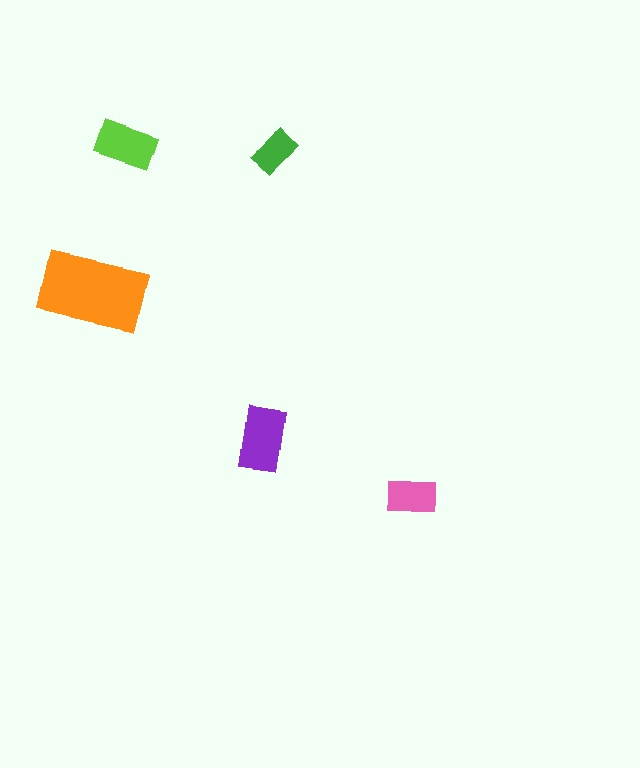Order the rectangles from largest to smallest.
the orange one, the purple one, the lime one, the pink one, the green one.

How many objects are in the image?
There are 5 objects in the image.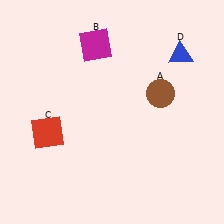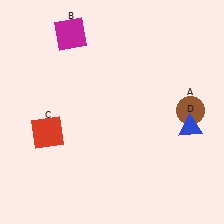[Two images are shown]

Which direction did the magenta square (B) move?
The magenta square (B) moved left.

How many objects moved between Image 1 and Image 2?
3 objects moved between the two images.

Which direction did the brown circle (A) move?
The brown circle (A) moved right.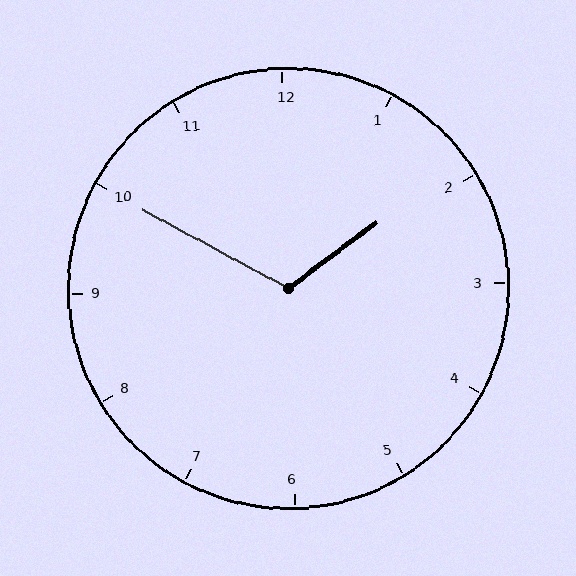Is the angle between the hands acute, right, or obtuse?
It is obtuse.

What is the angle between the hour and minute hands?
Approximately 115 degrees.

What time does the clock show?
1:50.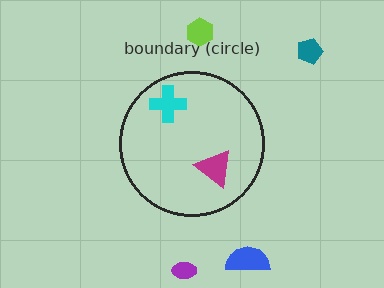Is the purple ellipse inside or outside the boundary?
Outside.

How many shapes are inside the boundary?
2 inside, 4 outside.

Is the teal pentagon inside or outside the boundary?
Outside.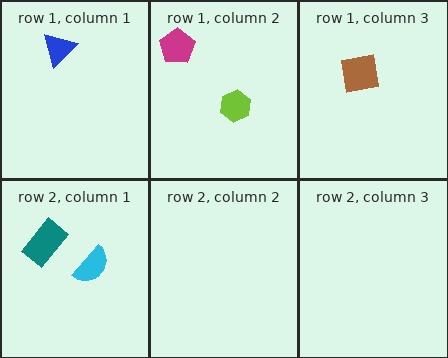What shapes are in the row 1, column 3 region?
The brown square.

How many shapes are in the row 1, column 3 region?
1.